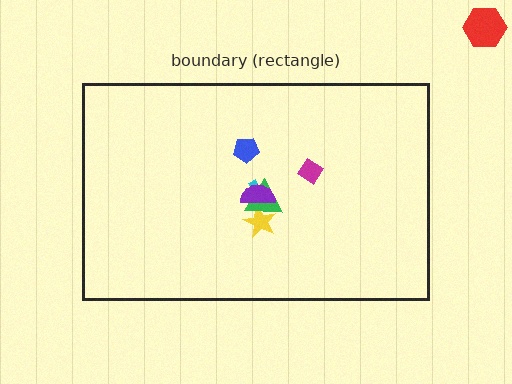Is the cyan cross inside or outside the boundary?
Inside.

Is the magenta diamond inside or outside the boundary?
Inside.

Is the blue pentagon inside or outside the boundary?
Inside.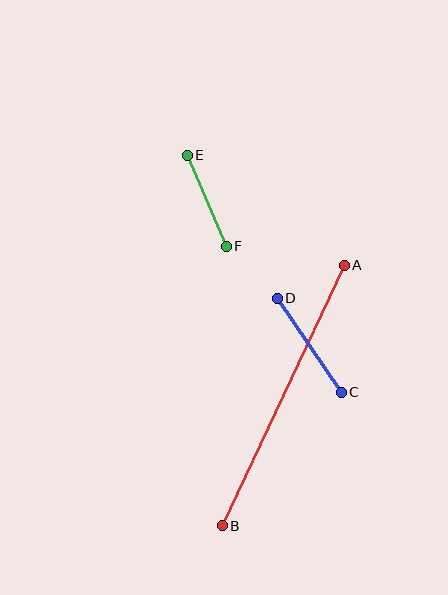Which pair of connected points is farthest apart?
Points A and B are farthest apart.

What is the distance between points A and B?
The distance is approximately 288 pixels.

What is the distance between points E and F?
The distance is approximately 99 pixels.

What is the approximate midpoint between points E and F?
The midpoint is at approximately (207, 201) pixels.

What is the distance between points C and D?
The distance is approximately 114 pixels.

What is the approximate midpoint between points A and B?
The midpoint is at approximately (283, 396) pixels.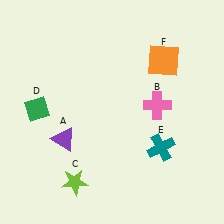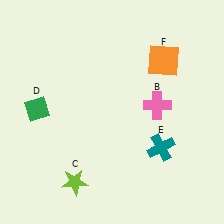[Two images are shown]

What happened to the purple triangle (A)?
The purple triangle (A) was removed in Image 2. It was in the bottom-left area of Image 1.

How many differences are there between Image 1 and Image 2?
There is 1 difference between the two images.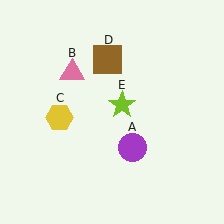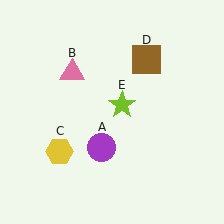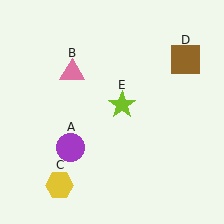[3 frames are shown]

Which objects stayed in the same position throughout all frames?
Pink triangle (object B) and lime star (object E) remained stationary.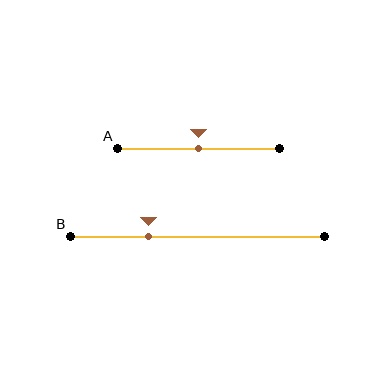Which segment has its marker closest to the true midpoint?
Segment A has its marker closest to the true midpoint.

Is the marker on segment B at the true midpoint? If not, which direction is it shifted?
No, the marker on segment B is shifted to the left by about 19% of the segment length.